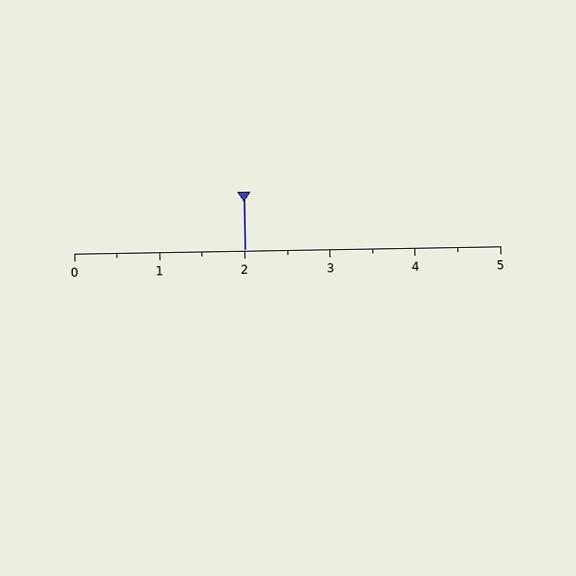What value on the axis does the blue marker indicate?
The marker indicates approximately 2.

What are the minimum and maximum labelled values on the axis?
The axis runs from 0 to 5.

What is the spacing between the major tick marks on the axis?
The major ticks are spaced 1 apart.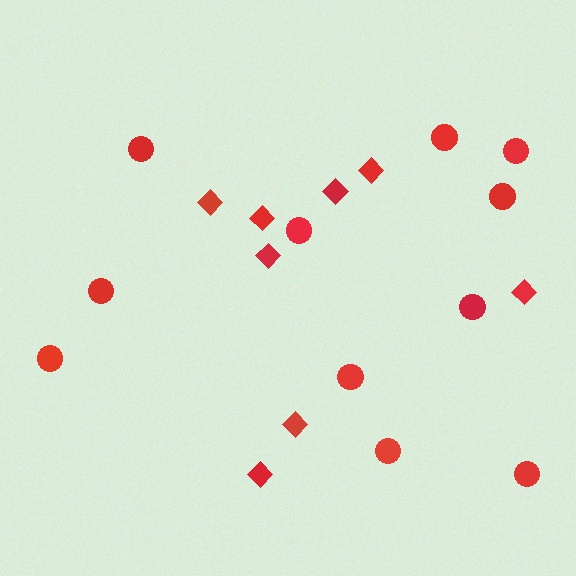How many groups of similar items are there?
There are 2 groups: one group of diamonds (8) and one group of circles (11).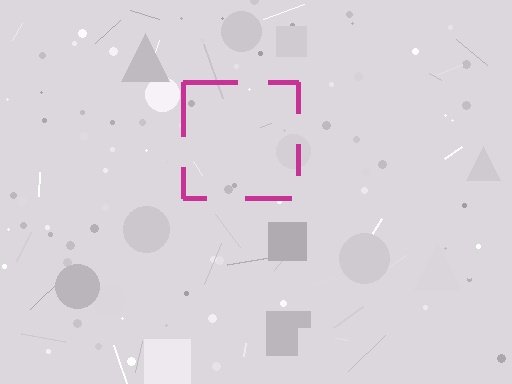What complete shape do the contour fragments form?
The contour fragments form a square.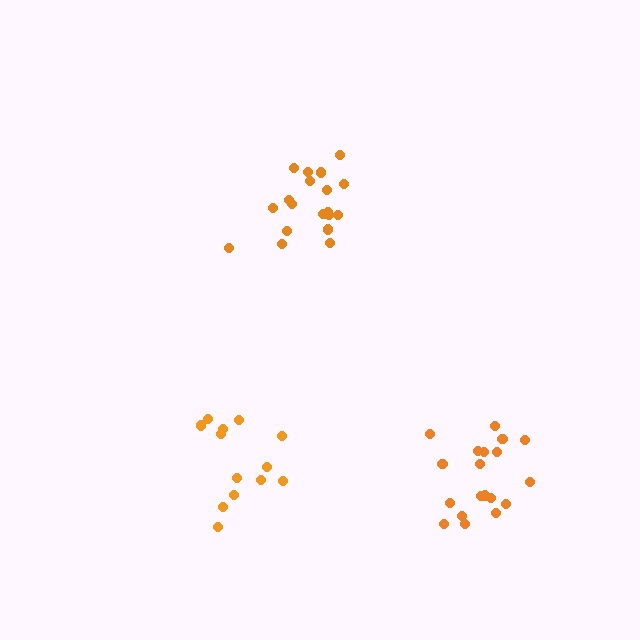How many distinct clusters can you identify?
There are 3 distinct clusters.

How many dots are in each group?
Group 1: 19 dots, Group 2: 13 dots, Group 3: 19 dots (51 total).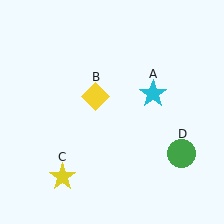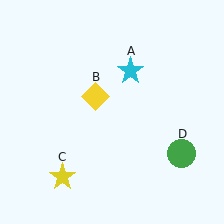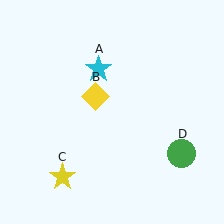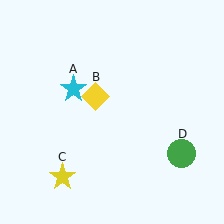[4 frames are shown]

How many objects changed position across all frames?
1 object changed position: cyan star (object A).